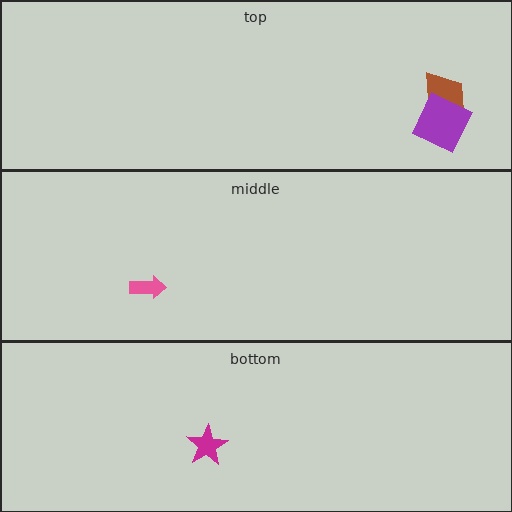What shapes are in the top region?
The brown trapezoid, the purple square.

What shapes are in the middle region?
The pink arrow.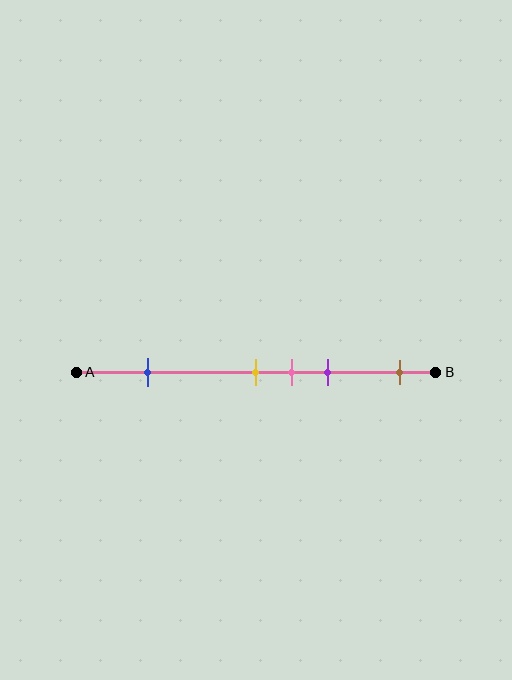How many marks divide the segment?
There are 5 marks dividing the segment.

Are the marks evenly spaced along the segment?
No, the marks are not evenly spaced.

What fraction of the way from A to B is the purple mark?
The purple mark is approximately 70% (0.7) of the way from A to B.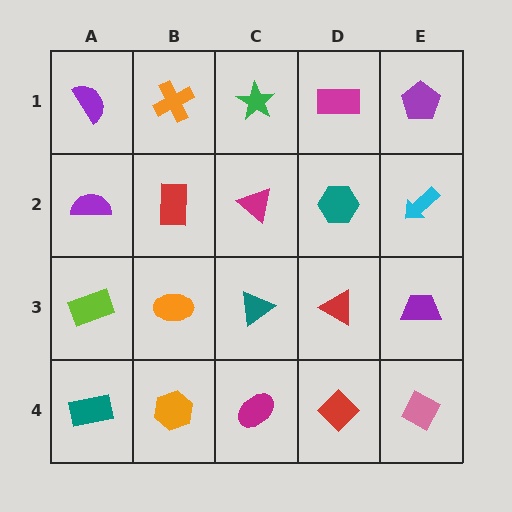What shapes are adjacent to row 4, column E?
A purple trapezoid (row 3, column E), a red diamond (row 4, column D).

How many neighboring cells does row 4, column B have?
3.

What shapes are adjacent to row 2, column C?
A green star (row 1, column C), a teal triangle (row 3, column C), a red rectangle (row 2, column B), a teal hexagon (row 2, column D).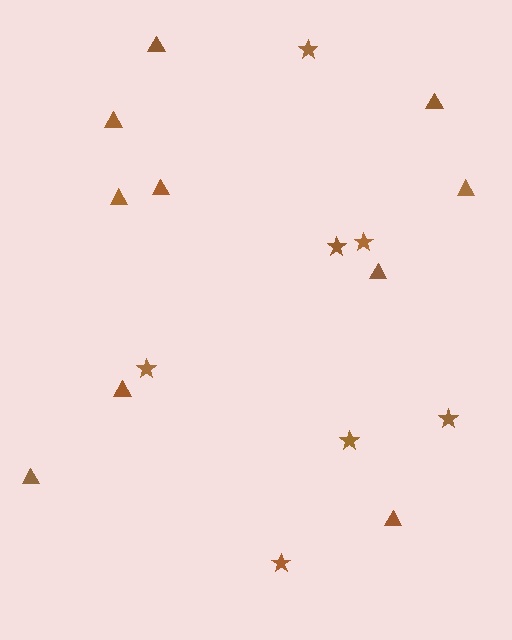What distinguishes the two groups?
There are 2 groups: one group of stars (7) and one group of triangles (10).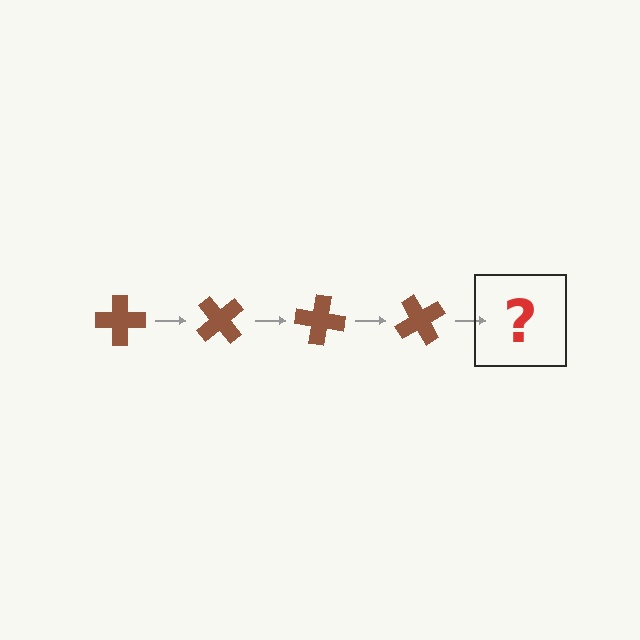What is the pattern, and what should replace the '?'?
The pattern is that the cross rotates 50 degrees each step. The '?' should be a brown cross rotated 200 degrees.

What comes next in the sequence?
The next element should be a brown cross rotated 200 degrees.